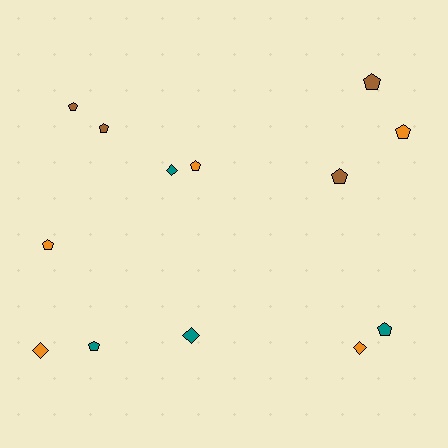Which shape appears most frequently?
Pentagon, with 9 objects.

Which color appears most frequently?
Orange, with 5 objects.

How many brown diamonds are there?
There are no brown diamonds.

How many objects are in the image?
There are 13 objects.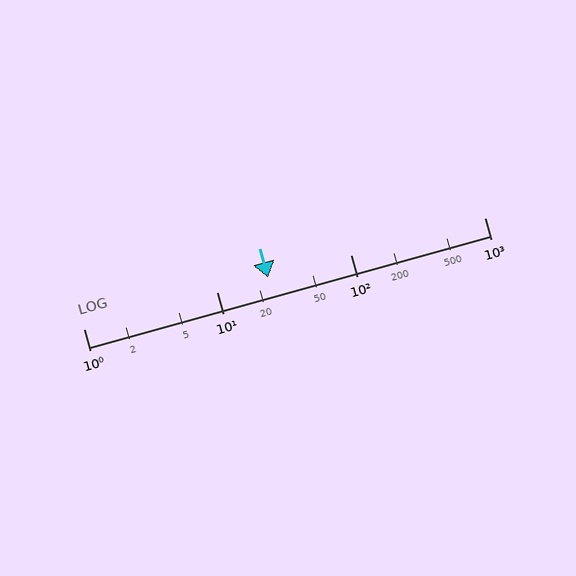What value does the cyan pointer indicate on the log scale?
The pointer indicates approximately 24.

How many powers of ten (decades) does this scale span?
The scale spans 3 decades, from 1 to 1000.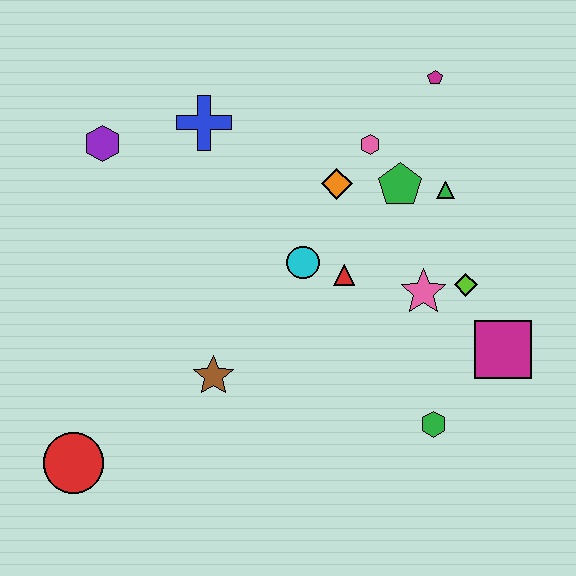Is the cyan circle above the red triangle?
Yes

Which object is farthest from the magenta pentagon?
The red circle is farthest from the magenta pentagon.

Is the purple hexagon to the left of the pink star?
Yes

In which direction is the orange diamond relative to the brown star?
The orange diamond is above the brown star.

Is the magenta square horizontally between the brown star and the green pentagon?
No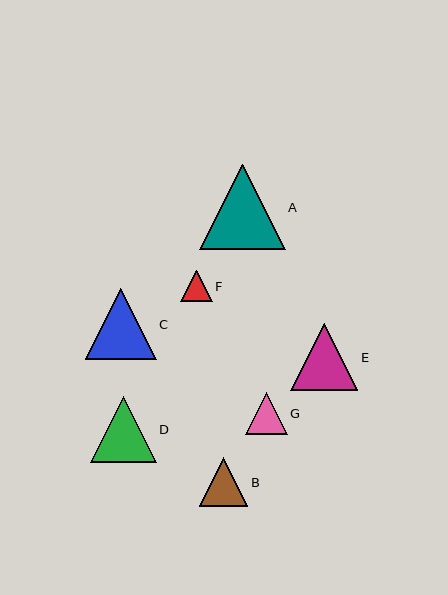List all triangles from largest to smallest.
From largest to smallest: A, C, E, D, B, G, F.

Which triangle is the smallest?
Triangle F is the smallest with a size of approximately 31 pixels.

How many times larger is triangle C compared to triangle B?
Triangle C is approximately 1.5 times the size of triangle B.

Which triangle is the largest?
Triangle A is the largest with a size of approximately 85 pixels.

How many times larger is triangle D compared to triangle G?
Triangle D is approximately 1.6 times the size of triangle G.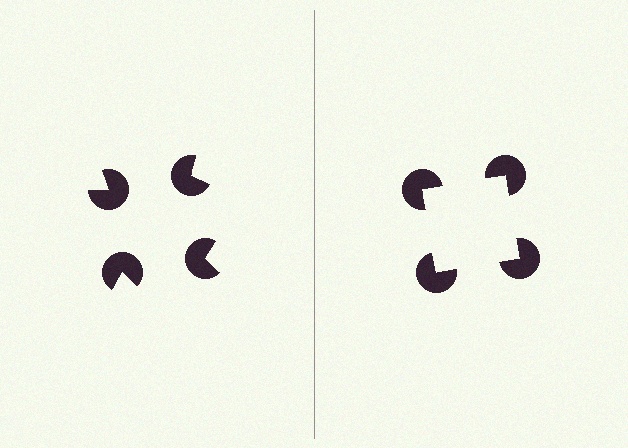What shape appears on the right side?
An illusory square.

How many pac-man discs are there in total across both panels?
8 — 4 on each side.